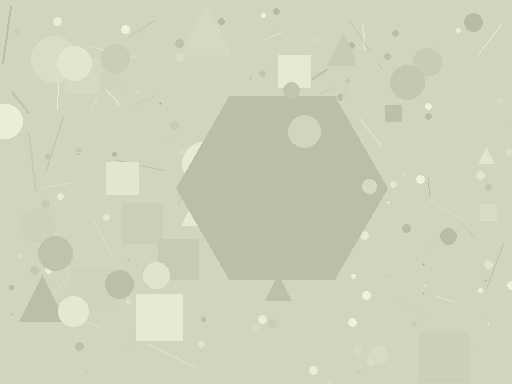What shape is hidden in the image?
A hexagon is hidden in the image.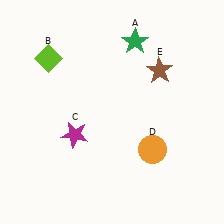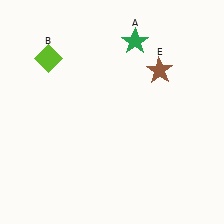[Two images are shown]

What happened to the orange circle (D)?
The orange circle (D) was removed in Image 2. It was in the bottom-right area of Image 1.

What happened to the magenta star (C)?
The magenta star (C) was removed in Image 2. It was in the bottom-left area of Image 1.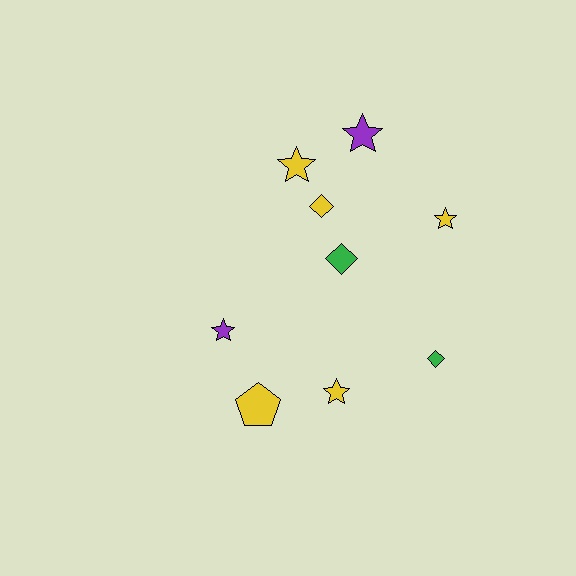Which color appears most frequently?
Yellow, with 5 objects.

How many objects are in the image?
There are 9 objects.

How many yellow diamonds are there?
There is 1 yellow diamond.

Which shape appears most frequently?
Star, with 5 objects.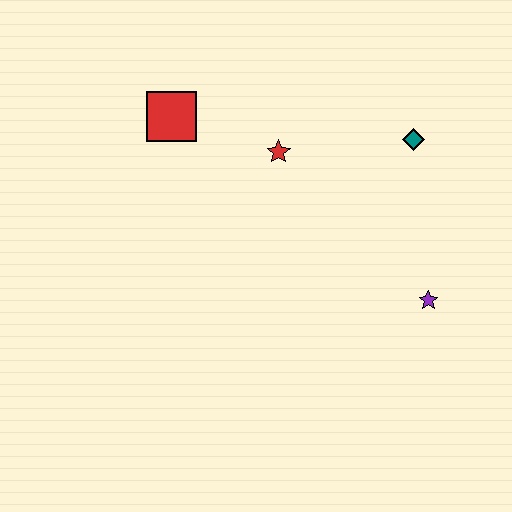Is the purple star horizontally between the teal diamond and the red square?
No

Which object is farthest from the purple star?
The red square is farthest from the purple star.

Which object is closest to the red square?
The red star is closest to the red square.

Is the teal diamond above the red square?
No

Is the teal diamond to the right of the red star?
Yes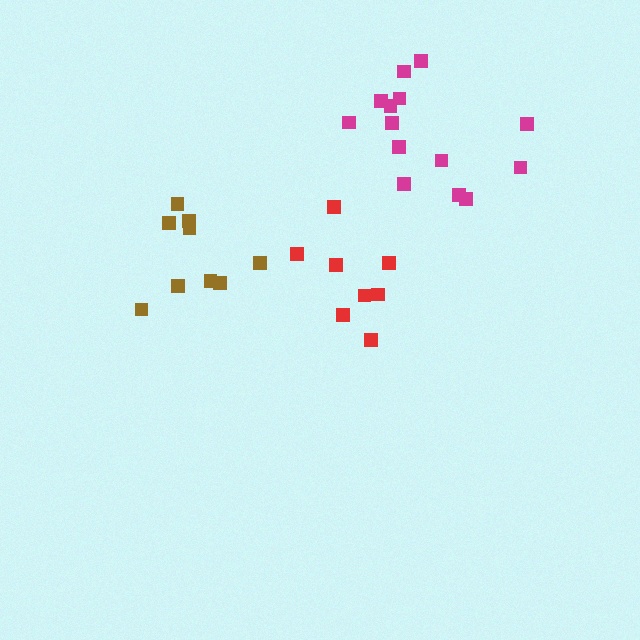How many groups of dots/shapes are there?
There are 3 groups.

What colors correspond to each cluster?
The clusters are colored: red, magenta, brown.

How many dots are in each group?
Group 1: 8 dots, Group 2: 14 dots, Group 3: 9 dots (31 total).